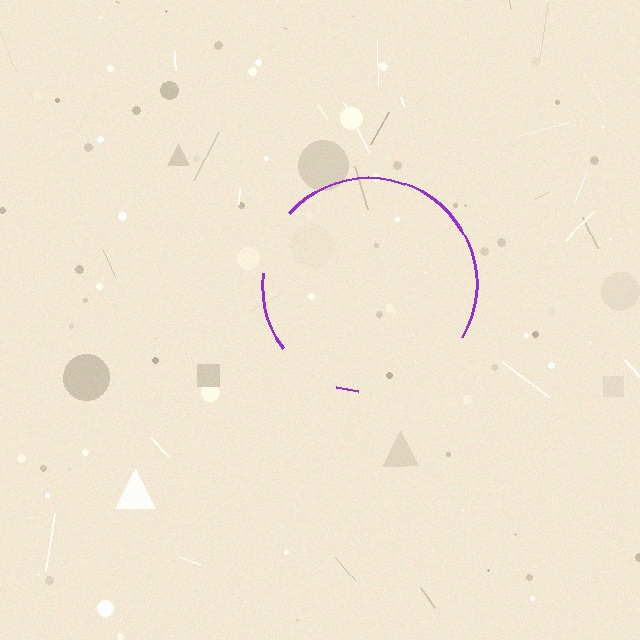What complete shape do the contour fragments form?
The contour fragments form a circle.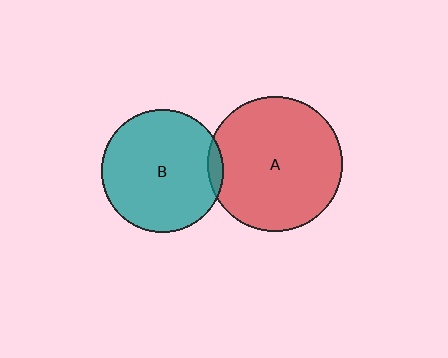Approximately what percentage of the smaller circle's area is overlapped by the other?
Approximately 5%.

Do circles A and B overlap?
Yes.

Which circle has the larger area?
Circle A (red).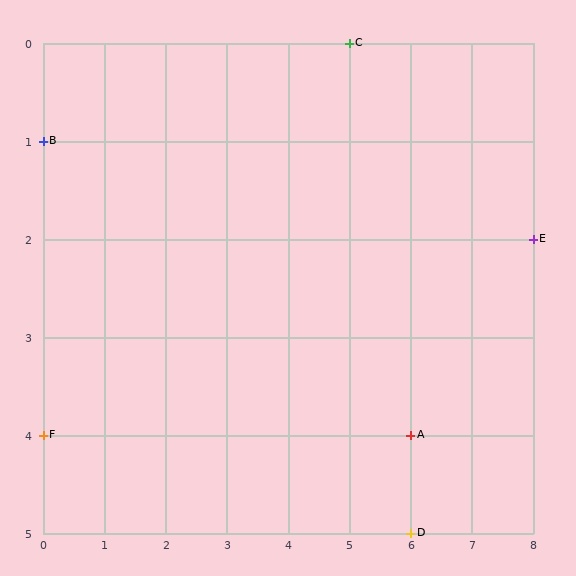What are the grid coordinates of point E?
Point E is at grid coordinates (8, 2).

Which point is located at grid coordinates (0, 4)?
Point F is at (0, 4).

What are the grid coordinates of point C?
Point C is at grid coordinates (5, 0).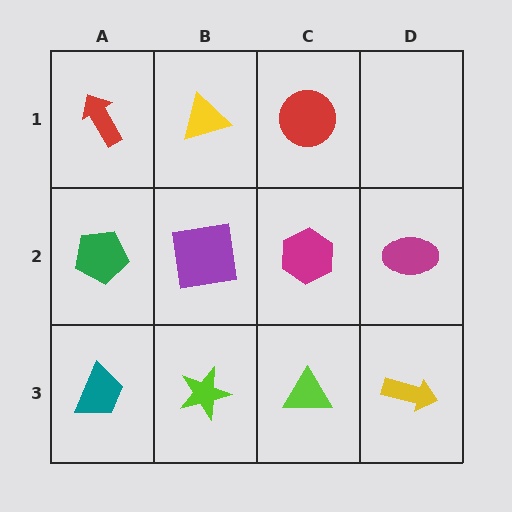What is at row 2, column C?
A magenta hexagon.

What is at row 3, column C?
A lime triangle.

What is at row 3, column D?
A yellow arrow.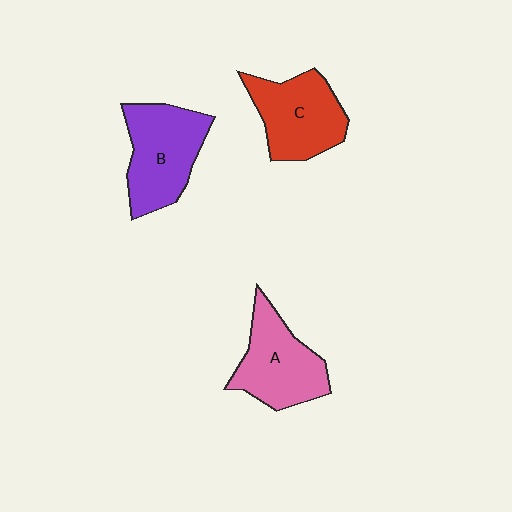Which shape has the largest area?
Shape B (purple).